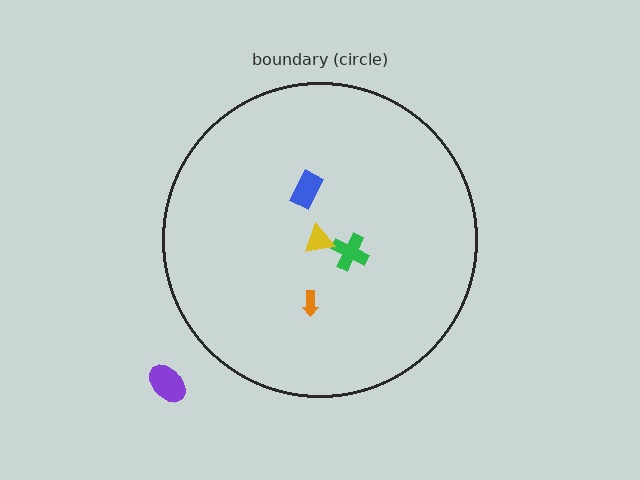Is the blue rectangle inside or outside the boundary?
Inside.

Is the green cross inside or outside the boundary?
Inside.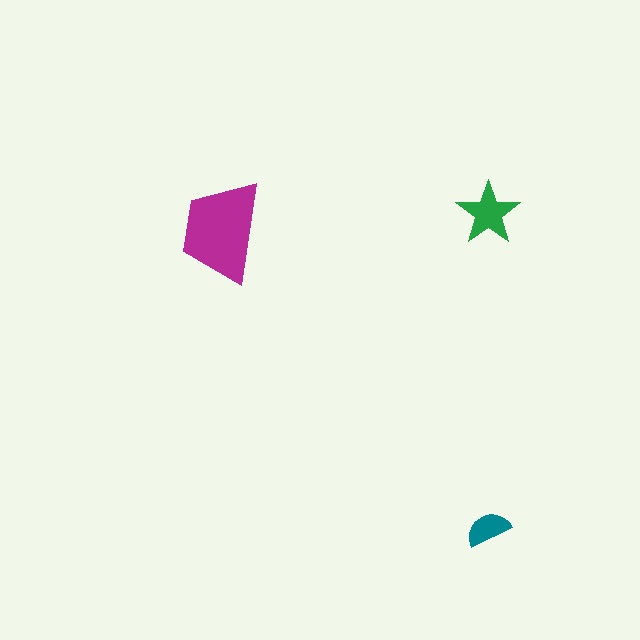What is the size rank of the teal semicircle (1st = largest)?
3rd.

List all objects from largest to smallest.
The magenta trapezoid, the green star, the teal semicircle.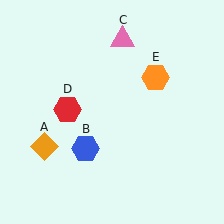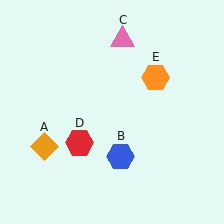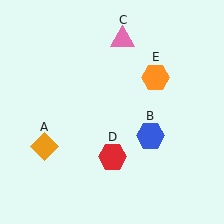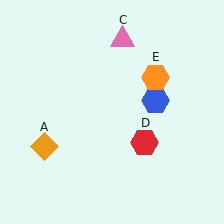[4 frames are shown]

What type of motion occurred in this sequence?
The blue hexagon (object B), red hexagon (object D) rotated counterclockwise around the center of the scene.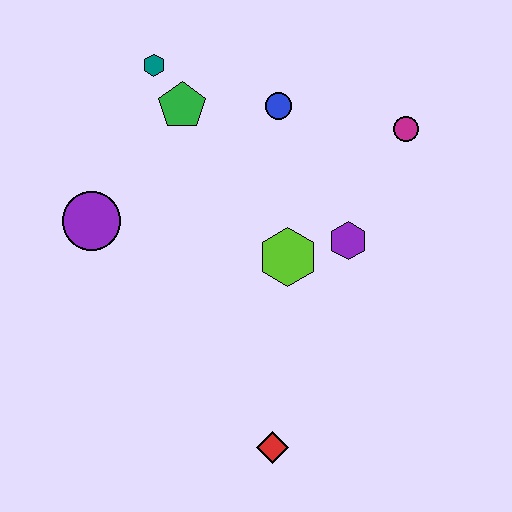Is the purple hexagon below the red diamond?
No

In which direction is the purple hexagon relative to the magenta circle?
The purple hexagon is below the magenta circle.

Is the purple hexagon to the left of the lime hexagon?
No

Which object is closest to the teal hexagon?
The green pentagon is closest to the teal hexagon.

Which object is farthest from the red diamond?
The teal hexagon is farthest from the red diamond.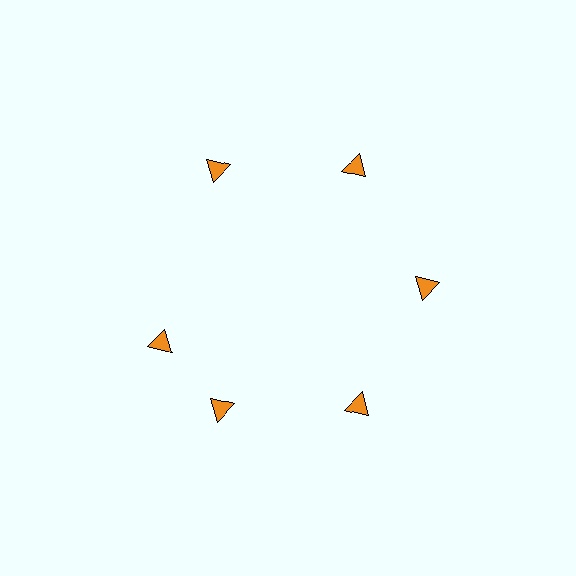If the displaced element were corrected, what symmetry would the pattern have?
It would have 6-fold rotational symmetry — the pattern would map onto itself every 60 degrees.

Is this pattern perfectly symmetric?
No. The 6 orange triangles are arranged in a ring, but one element near the 9 o'clock position is rotated out of alignment along the ring, breaking the 6-fold rotational symmetry.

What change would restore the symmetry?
The symmetry would be restored by rotating it back into even spacing with its neighbors so that all 6 triangles sit at equal angles and equal distance from the center.